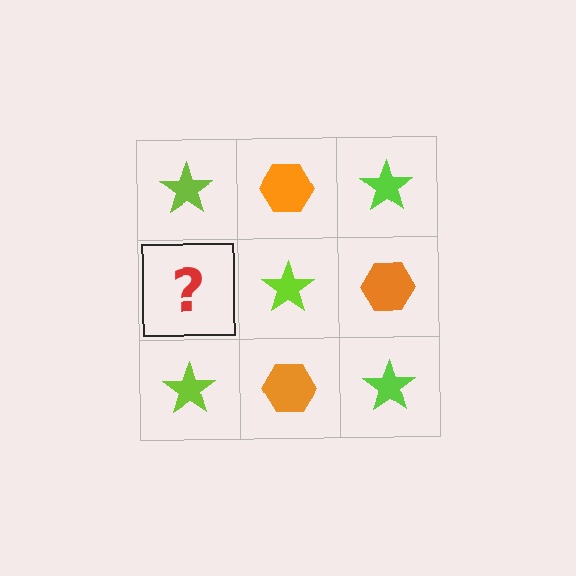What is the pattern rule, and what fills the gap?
The rule is that it alternates lime star and orange hexagon in a checkerboard pattern. The gap should be filled with an orange hexagon.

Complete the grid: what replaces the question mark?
The question mark should be replaced with an orange hexagon.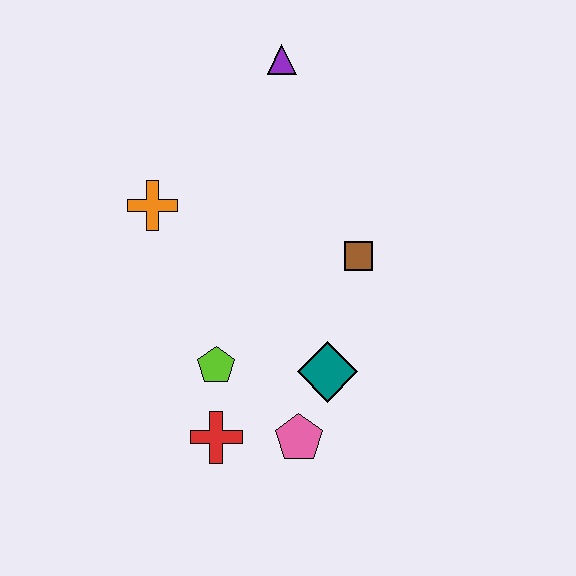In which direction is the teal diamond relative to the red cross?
The teal diamond is to the right of the red cross.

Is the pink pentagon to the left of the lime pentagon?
No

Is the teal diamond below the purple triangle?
Yes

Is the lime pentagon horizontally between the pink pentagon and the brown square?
No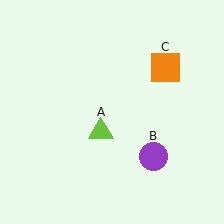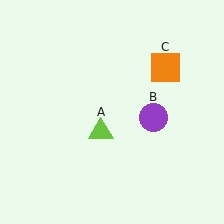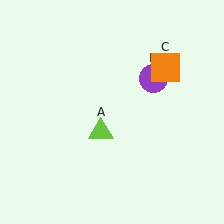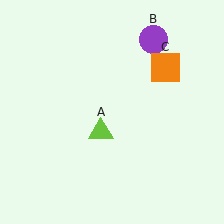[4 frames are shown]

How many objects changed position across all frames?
1 object changed position: purple circle (object B).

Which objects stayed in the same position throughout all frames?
Lime triangle (object A) and orange square (object C) remained stationary.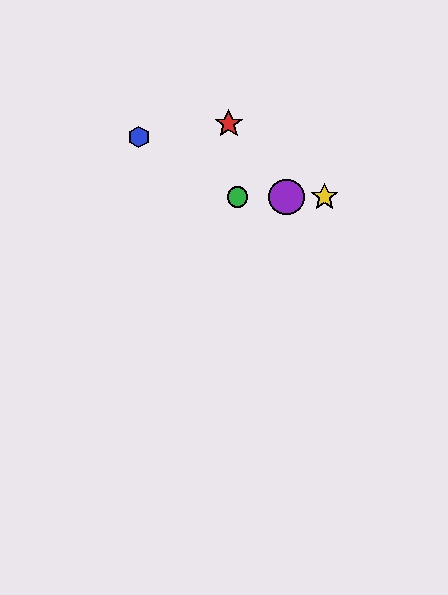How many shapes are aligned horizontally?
3 shapes (the green circle, the yellow star, the purple circle) are aligned horizontally.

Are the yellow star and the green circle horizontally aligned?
Yes, both are at y≈197.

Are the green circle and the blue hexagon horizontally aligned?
No, the green circle is at y≈197 and the blue hexagon is at y≈137.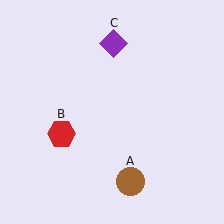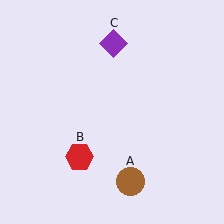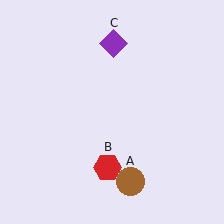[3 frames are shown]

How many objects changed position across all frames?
1 object changed position: red hexagon (object B).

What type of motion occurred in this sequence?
The red hexagon (object B) rotated counterclockwise around the center of the scene.